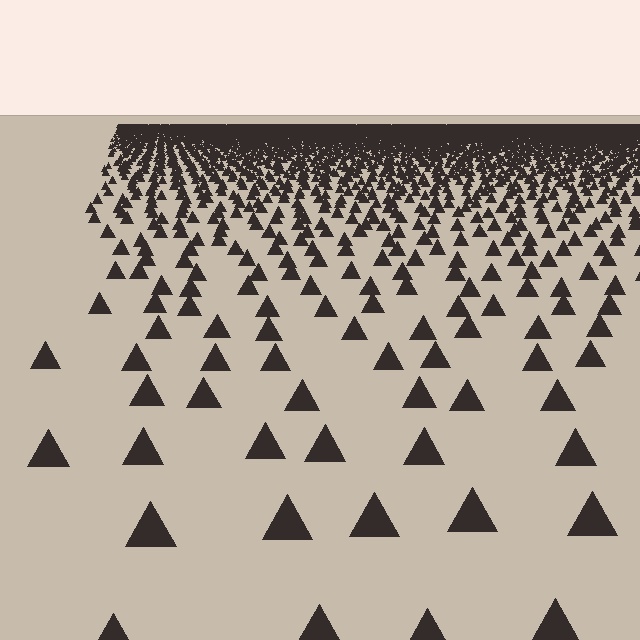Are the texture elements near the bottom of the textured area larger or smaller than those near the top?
Larger. Near the bottom, elements are closer to the viewer and appear at a bigger on-screen size.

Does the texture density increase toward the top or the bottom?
Density increases toward the top.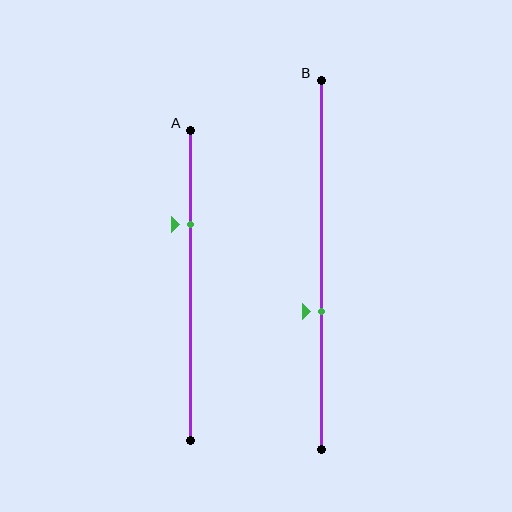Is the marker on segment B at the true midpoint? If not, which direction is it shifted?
No, the marker on segment B is shifted downward by about 13% of the segment length.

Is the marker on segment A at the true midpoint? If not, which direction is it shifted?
No, the marker on segment A is shifted upward by about 20% of the segment length.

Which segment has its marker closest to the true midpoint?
Segment B has its marker closest to the true midpoint.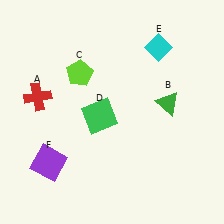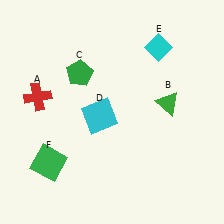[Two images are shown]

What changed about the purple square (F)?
In Image 1, F is purple. In Image 2, it changed to green.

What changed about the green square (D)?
In Image 1, D is green. In Image 2, it changed to cyan.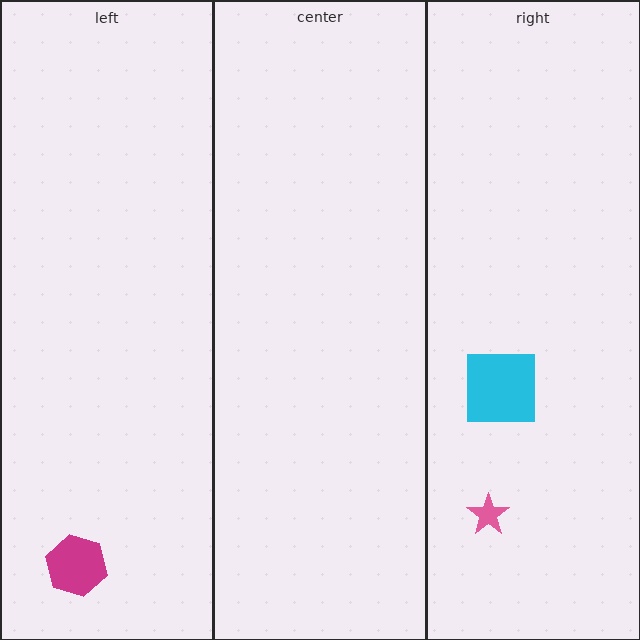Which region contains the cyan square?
The right region.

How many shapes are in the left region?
1.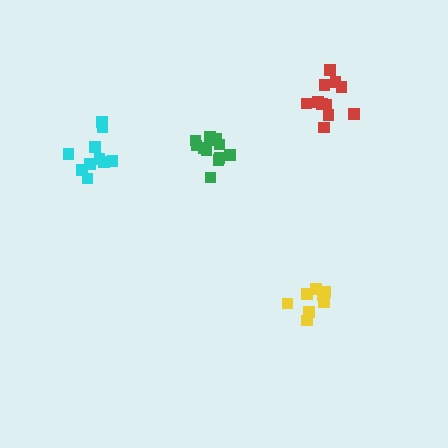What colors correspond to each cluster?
The clusters are colored: cyan, green, red, yellow.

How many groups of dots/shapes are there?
There are 4 groups.